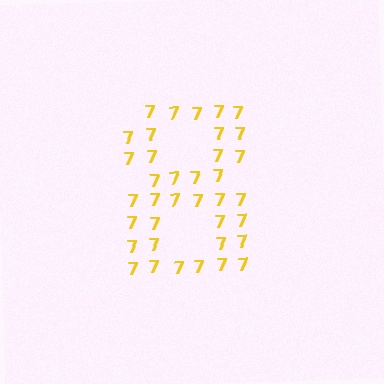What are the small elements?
The small elements are digit 7's.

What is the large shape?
The large shape is the digit 8.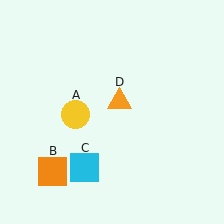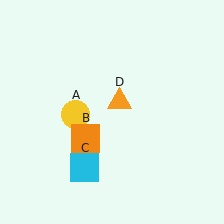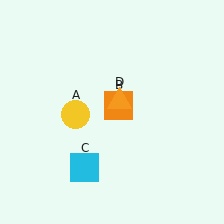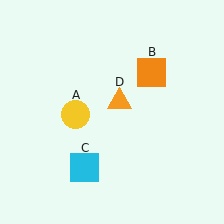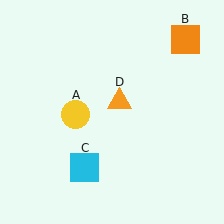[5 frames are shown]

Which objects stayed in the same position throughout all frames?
Yellow circle (object A) and cyan square (object C) and orange triangle (object D) remained stationary.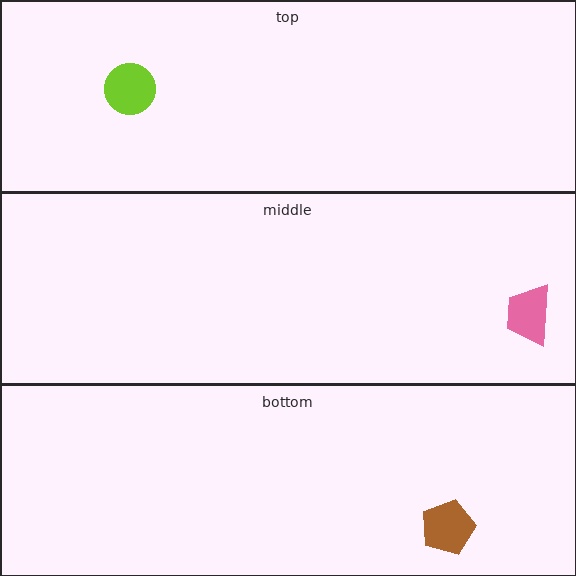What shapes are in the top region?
The lime circle.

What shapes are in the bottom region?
The brown pentagon.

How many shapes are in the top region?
1.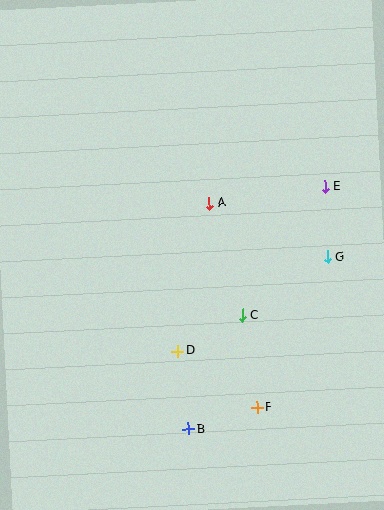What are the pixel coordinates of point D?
Point D is at (177, 351).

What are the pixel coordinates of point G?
Point G is at (328, 257).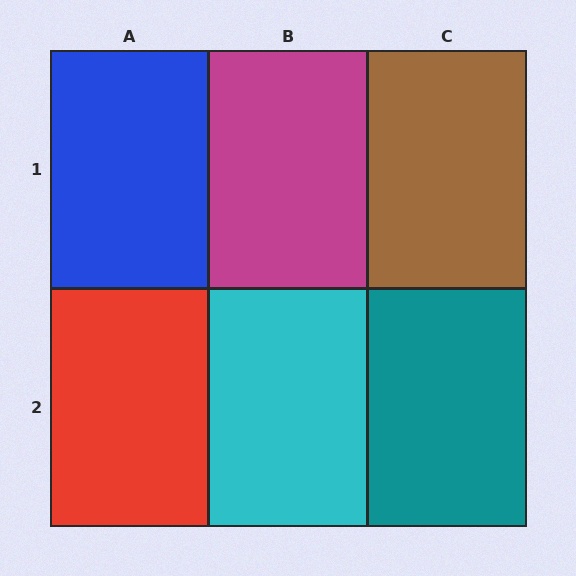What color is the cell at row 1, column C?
Brown.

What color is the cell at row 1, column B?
Magenta.